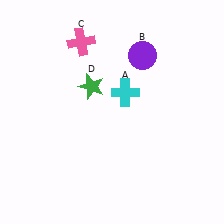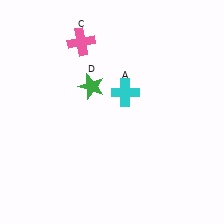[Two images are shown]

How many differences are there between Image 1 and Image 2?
There is 1 difference between the two images.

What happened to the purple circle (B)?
The purple circle (B) was removed in Image 2. It was in the top-right area of Image 1.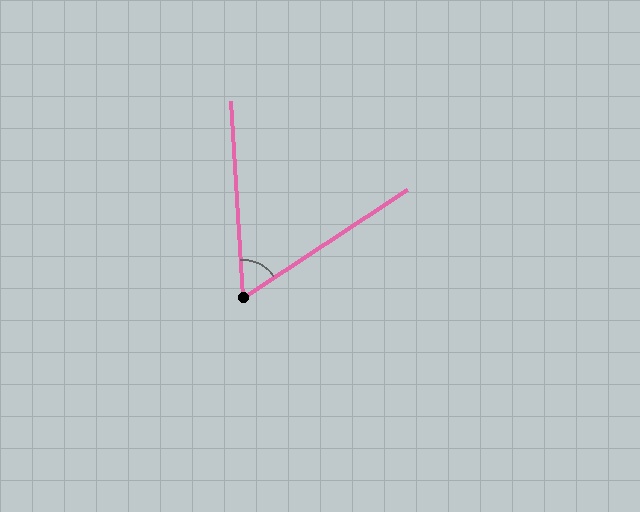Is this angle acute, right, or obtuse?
It is acute.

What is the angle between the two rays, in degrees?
Approximately 60 degrees.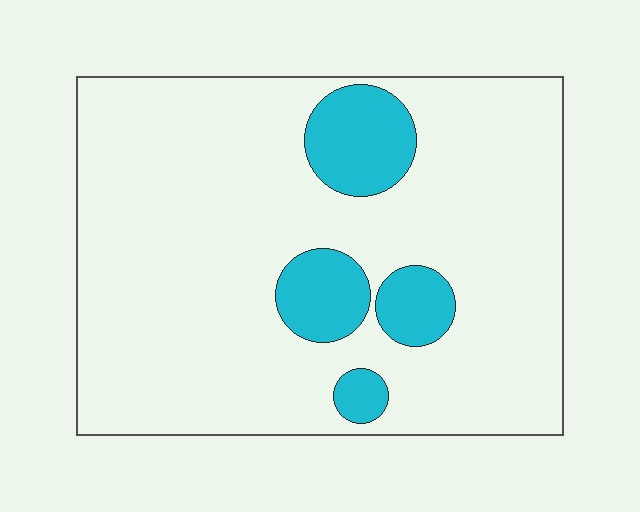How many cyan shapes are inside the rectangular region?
4.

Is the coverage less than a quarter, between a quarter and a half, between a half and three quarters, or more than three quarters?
Less than a quarter.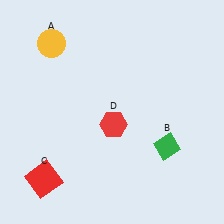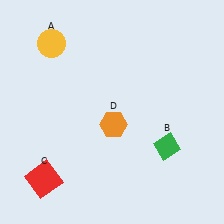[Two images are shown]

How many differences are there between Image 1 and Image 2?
There is 1 difference between the two images.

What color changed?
The hexagon (D) changed from red in Image 1 to orange in Image 2.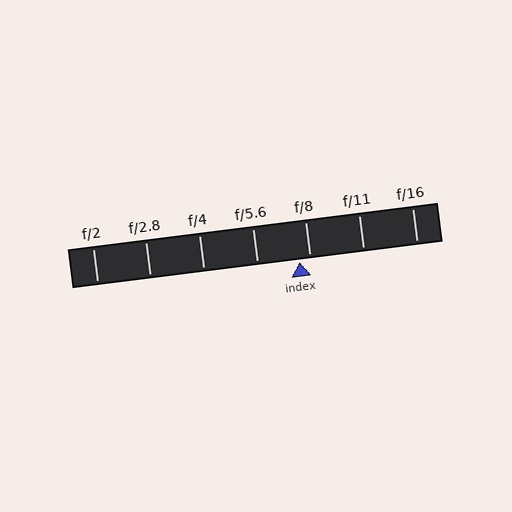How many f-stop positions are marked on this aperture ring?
There are 7 f-stop positions marked.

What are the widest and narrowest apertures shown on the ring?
The widest aperture shown is f/2 and the narrowest is f/16.